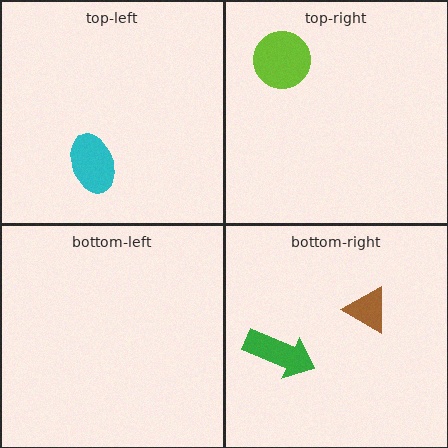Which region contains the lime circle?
The top-right region.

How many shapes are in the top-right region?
1.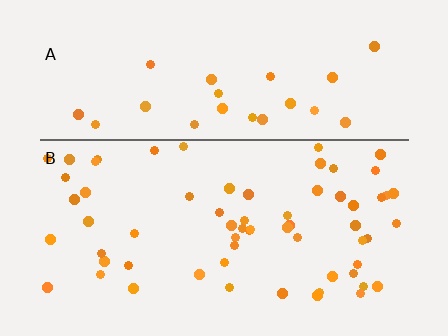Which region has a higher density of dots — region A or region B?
B (the bottom).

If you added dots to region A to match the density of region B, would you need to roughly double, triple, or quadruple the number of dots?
Approximately double.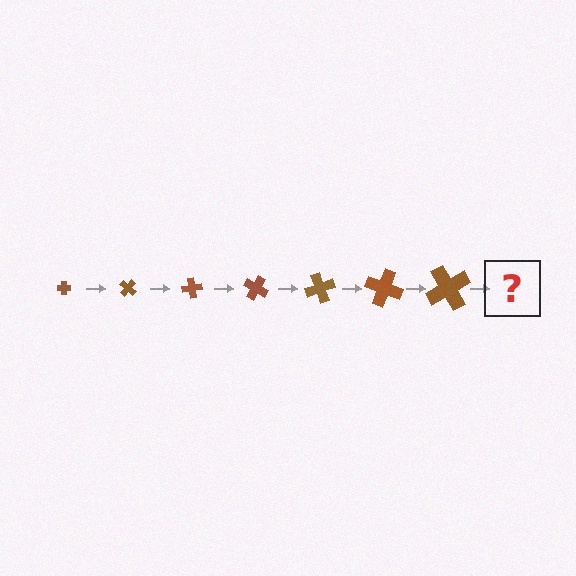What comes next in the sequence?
The next element should be a cross, larger than the previous one and rotated 280 degrees from the start.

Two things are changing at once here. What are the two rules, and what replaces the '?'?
The two rules are that the cross grows larger each step and it rotates 40 degrees each step. The '?' should be a cross, larger than the previous one and rotated 280 degrees from the start.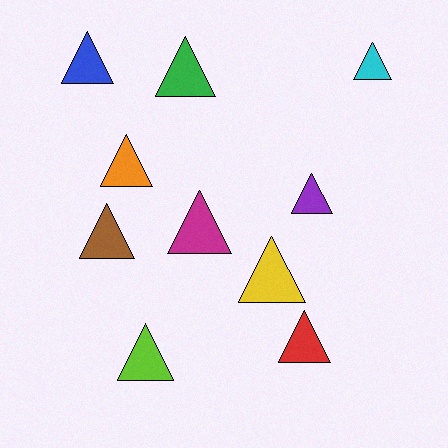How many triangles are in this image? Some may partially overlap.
There are 10 triangles.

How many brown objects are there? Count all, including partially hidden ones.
There is 1 brown object.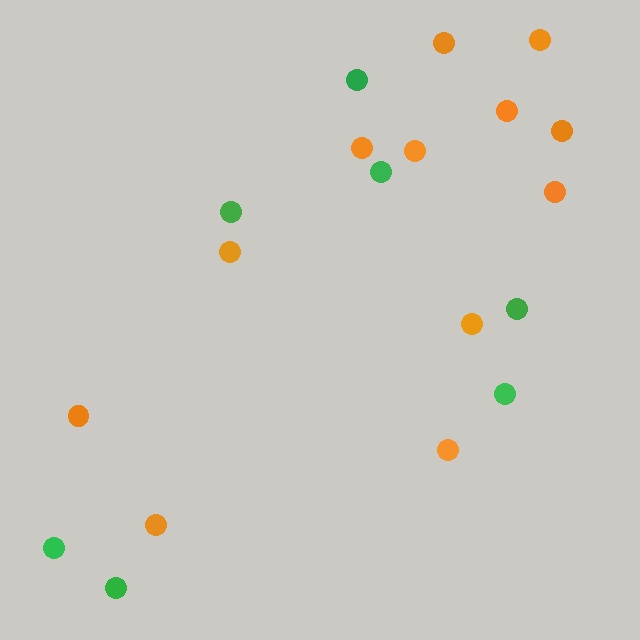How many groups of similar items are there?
There are 2 groups: one group of orange circles (12) and one group of green circles (7).